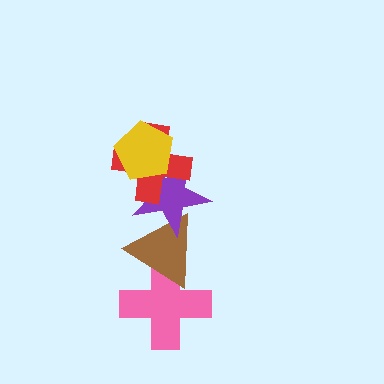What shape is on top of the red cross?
The yellow pentagon is on top of the red cross.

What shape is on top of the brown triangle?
The purple star is on top of the brown triangle.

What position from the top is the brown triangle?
The brown triangle is 4th from the top.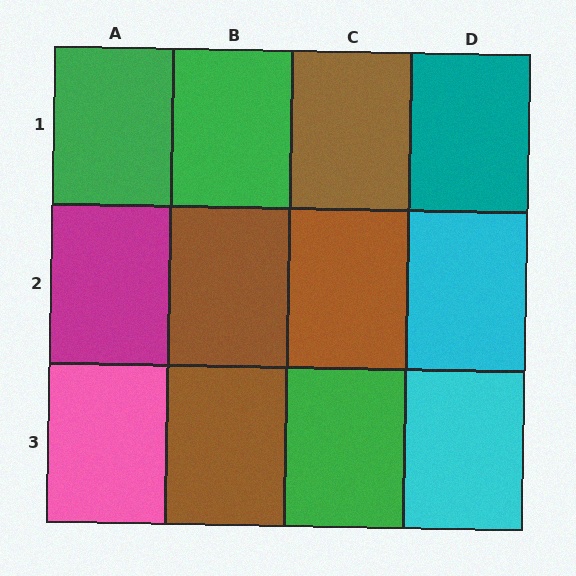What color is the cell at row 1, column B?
Green.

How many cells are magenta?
1 cell is magenta.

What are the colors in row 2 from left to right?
Magenta, brown, brown, cyan.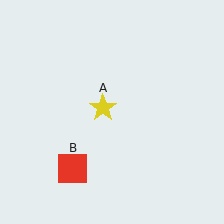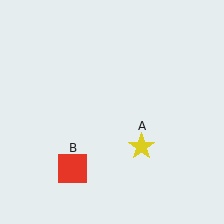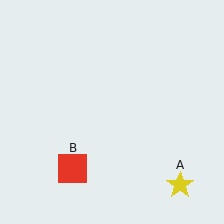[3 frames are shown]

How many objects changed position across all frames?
1 object changed position: yellow star (object A).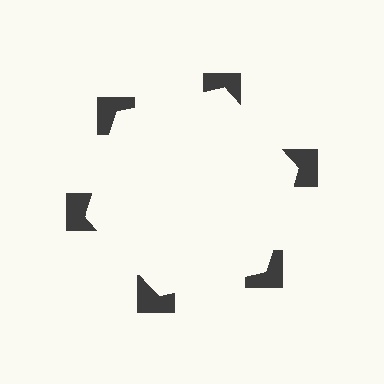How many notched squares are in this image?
There are 6 — one at each vertex of the illusory hexagon.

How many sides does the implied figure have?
6 sides.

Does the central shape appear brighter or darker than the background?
It typically appears slightly brighter than the background, even though no actual brightness change is drawn.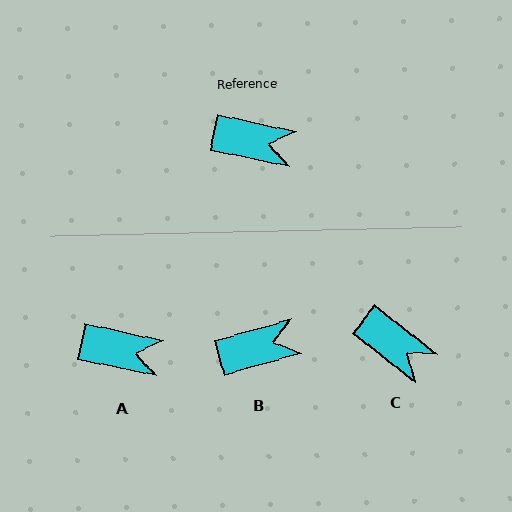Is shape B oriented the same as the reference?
No, it is off by about 27 degrees.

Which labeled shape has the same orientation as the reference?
A.